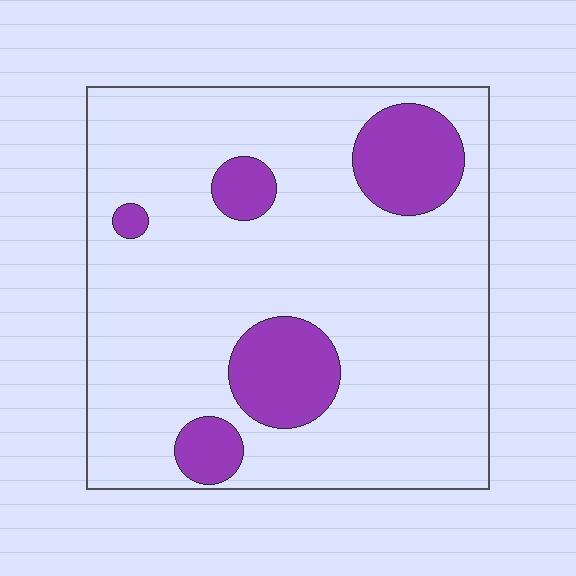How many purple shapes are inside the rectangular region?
5.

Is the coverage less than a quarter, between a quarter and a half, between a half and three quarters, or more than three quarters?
Less than a quarter.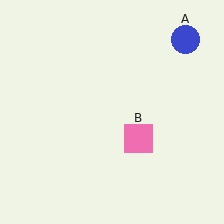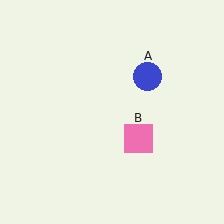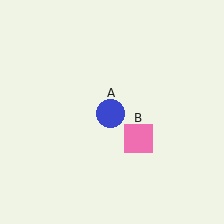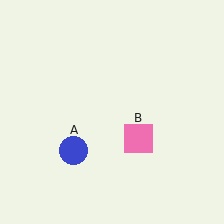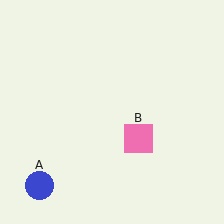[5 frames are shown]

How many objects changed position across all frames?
1 object changed position: blue circle (object A).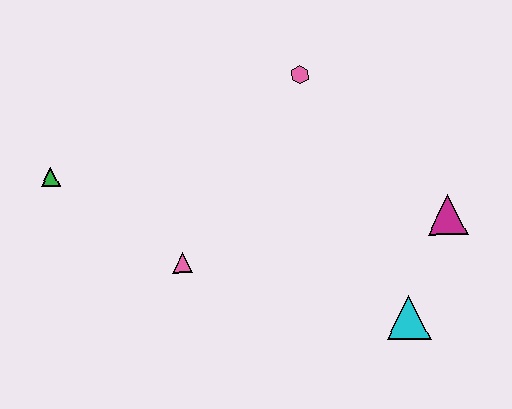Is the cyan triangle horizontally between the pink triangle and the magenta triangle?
Yes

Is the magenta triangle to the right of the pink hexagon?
Yes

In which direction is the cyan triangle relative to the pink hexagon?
The cyan triangle is below the pink hexagon.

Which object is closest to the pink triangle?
The green triangle is closest to the pink triangle.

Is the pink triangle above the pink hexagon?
No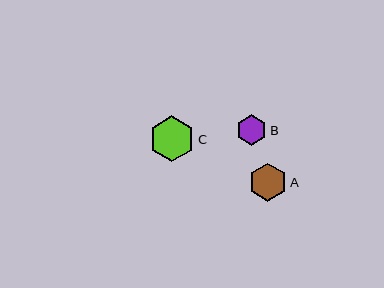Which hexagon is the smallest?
Hexagon B is the smallest with a size of approximately 30 pixels.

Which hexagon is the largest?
Hexagon C is the largest with a size of approximately 46 pixels.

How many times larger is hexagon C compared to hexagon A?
Hexagon C is approximately 1.2 times the size of hexagon A.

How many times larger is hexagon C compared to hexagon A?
Hexagon C is approximately 1.2 times the size of hexagon A.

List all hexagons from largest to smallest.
From largest to smallest: C, A, B.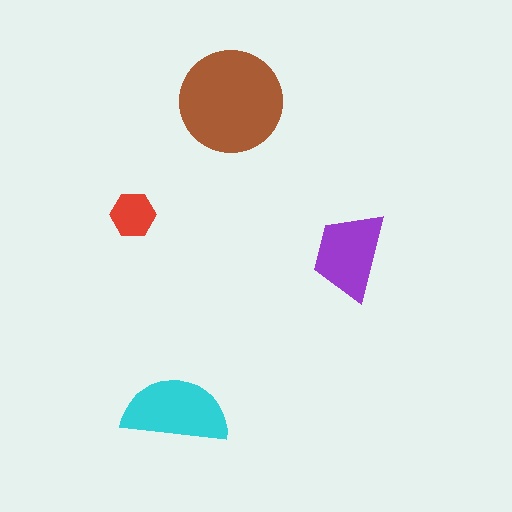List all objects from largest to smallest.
The brown circle, the cyan semicircle, the purple trapezoid, the red hexagon.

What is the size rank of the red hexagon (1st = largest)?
4th.